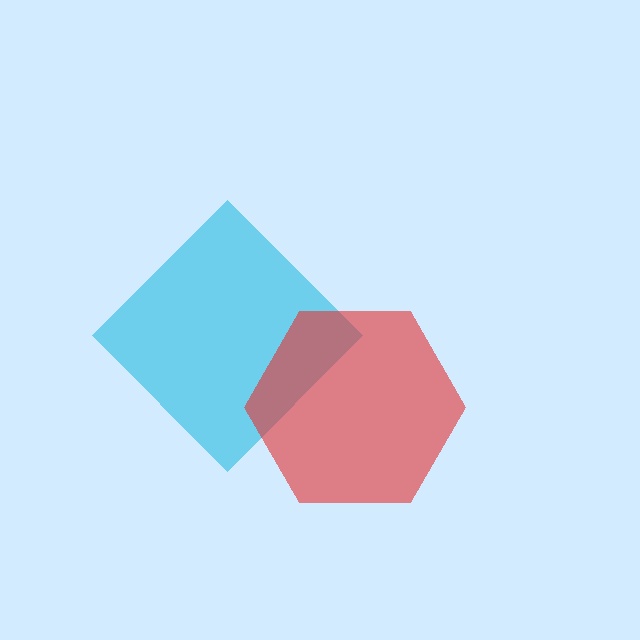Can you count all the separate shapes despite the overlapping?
Yes, there are 2 separate shapes.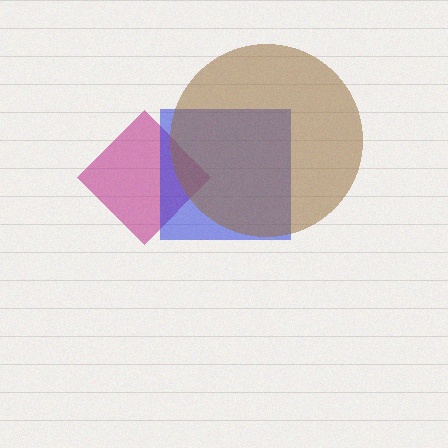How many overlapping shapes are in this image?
There are 3 overlapping shapes in the image.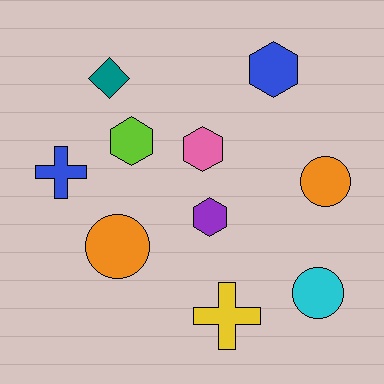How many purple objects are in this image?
There is 1 purple object.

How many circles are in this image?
There are 3 circles.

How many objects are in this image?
There are 10 objects.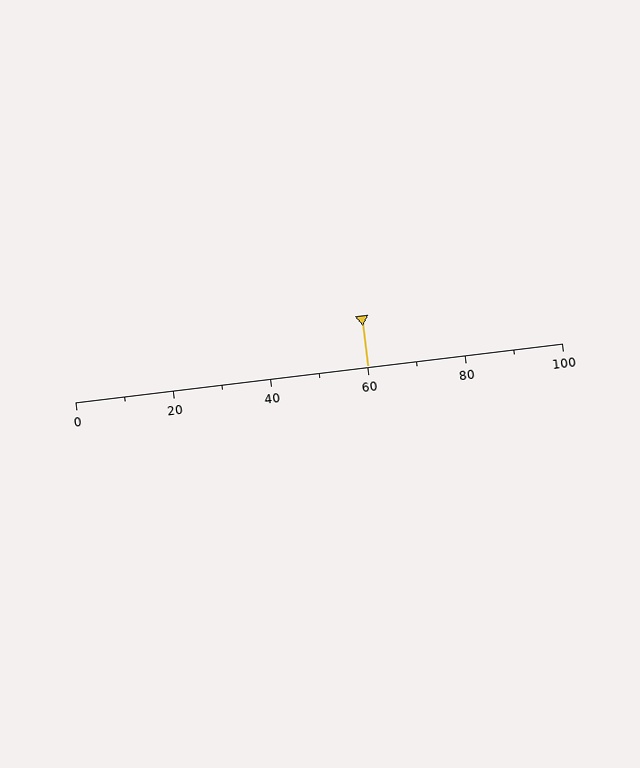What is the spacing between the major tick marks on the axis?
The major ticks are spaced 20 apart.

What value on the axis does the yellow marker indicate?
The marker indicates approximately 60.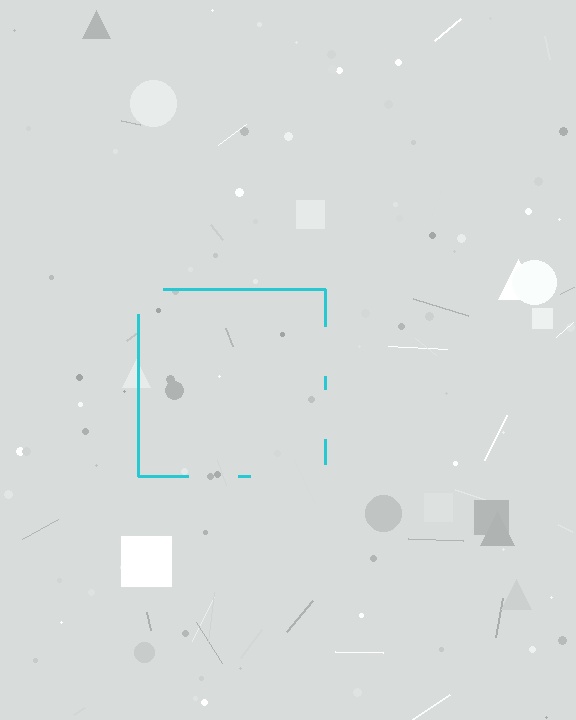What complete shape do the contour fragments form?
The contour fragments form a square.